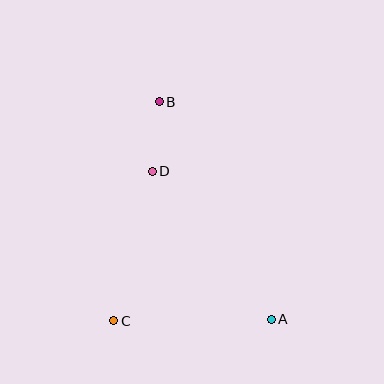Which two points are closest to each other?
Points B and D are closest to each other.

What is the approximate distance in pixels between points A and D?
The distance between A and D is approximately 190 pixels.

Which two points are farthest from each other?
Points A and B are farthest from each other.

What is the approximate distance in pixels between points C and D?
The distance between C and D is approximately 154 pixels.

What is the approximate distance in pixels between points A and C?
The distance between A and C is approximately 157 pixels.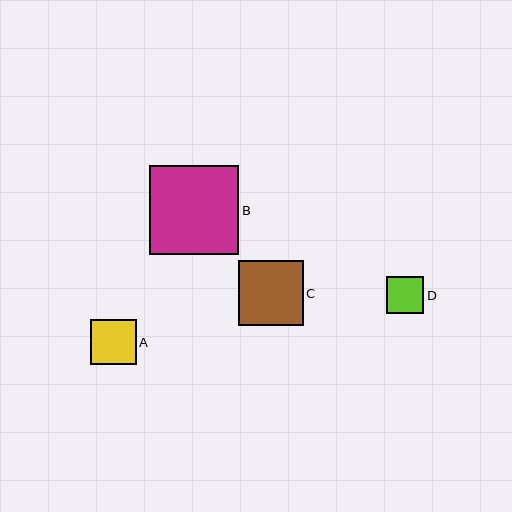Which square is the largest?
Square B is the largest with a size of approximately 89 pixels.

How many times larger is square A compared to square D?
Square A is approximately 1.2 times the size of square D.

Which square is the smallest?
Square D is the smallest with a size of approximately 37 pixels.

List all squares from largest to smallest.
From largest to smallest: B, C, A, D.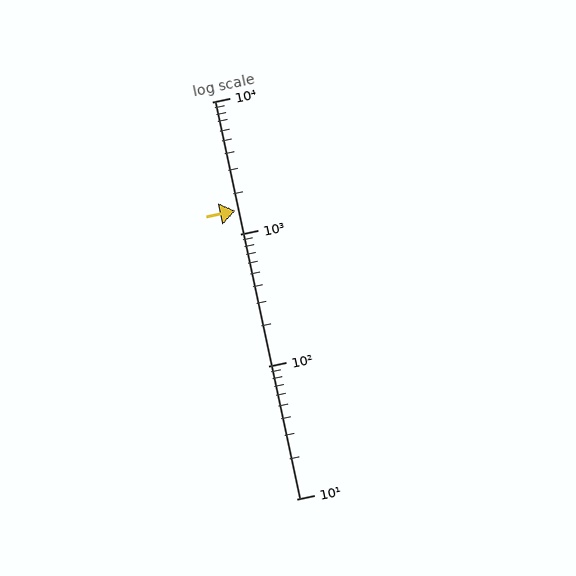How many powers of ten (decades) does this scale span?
The scale spans 3 decades, from 10 to 10000.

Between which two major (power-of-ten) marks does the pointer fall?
The pointer is between 1000 and 10000.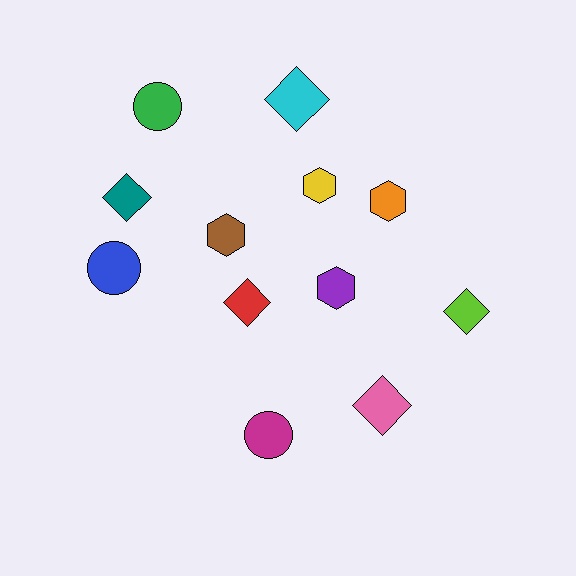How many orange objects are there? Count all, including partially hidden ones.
There is 1 orange object.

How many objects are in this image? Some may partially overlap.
There are 12 objects.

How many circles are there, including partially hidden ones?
There are 3 circles.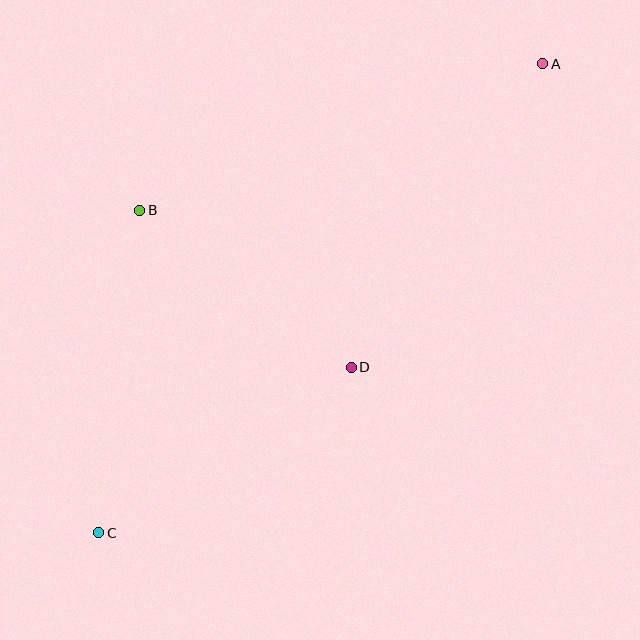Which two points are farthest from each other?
Points A and C are farthest from each other.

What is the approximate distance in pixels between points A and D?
The distance between A and D is approximately 359 pixels.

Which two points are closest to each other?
Points B and D are closest to each other.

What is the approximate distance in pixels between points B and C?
The distance between B and C is approximately 325 pixels.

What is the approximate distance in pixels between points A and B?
The distance between A and B is approximately 429 pixels.